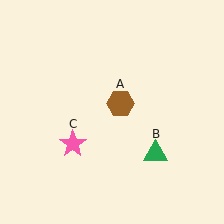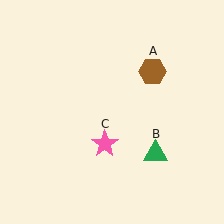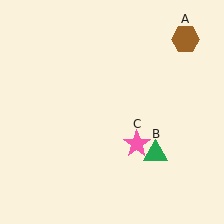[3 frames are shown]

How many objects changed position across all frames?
2 objects changed position: brown hexagon (object A), pink star (object C).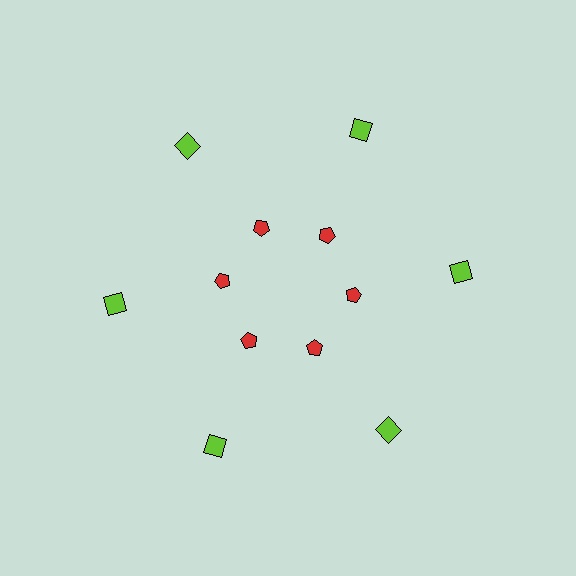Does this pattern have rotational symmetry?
Yes, this pattern has 6-fold rotational symmetry. It looks the same after rotating 60 degrees around the center.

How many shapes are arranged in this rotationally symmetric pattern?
There are 12 shapes, arranged in 6 groups of 2.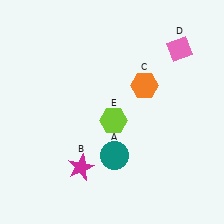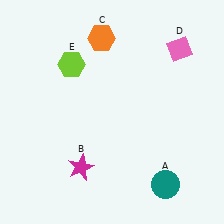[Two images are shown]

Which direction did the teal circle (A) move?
The teal circle (A) moved right.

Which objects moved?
The objects that moved are: the teal circle (A), the orange hexagon (C), the lime hexagon (E).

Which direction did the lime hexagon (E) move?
The lime hexagon (E) moved up.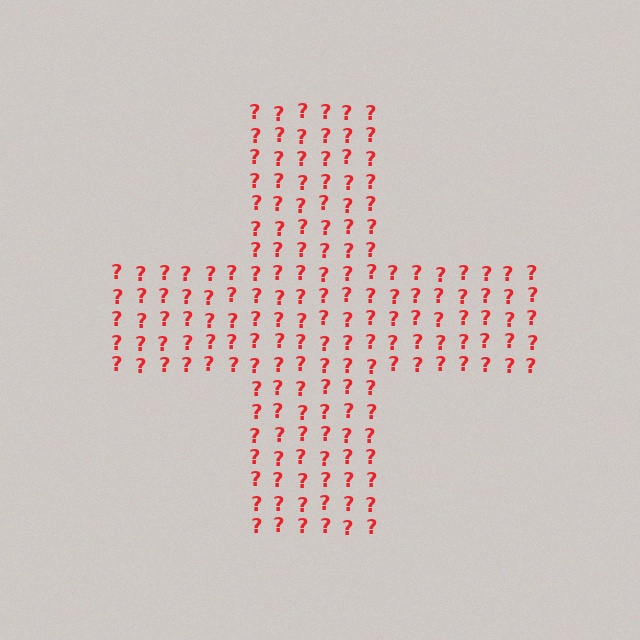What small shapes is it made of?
It is made of small question marks.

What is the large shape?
The large shape is a cross.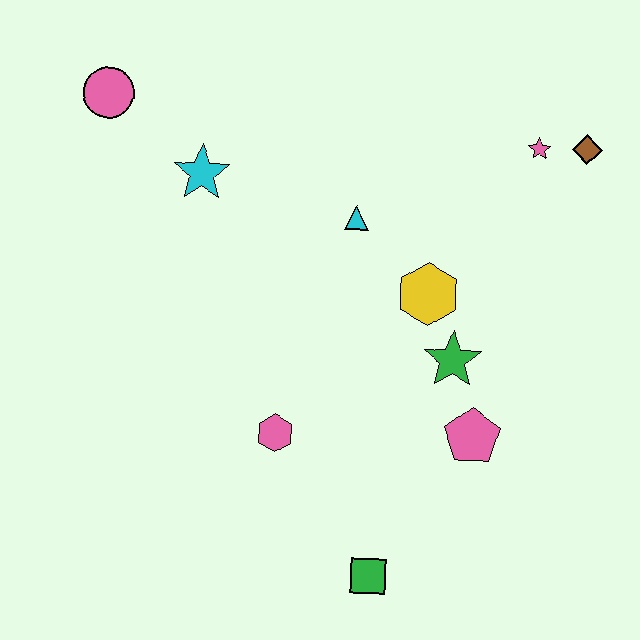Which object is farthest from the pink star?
The green square is farthest from the pink star.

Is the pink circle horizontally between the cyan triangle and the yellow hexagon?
No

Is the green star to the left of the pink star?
Yes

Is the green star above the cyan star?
No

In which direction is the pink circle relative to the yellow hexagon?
The pink circle is to the left of the yellow hexagon.